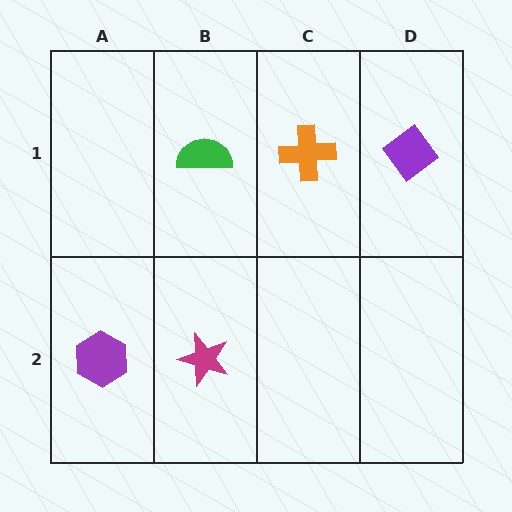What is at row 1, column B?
A green semicircle.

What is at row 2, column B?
A magenta star.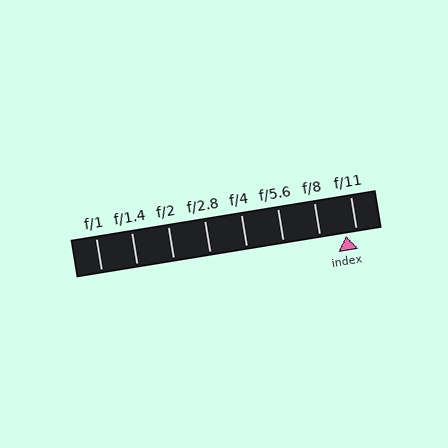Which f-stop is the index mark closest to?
The index mark is closest to f/11.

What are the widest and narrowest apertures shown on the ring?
The widest aperture shown is f/1 and the narrowest is f/11.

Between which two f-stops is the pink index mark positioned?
The index mark is between f/8 and f/11.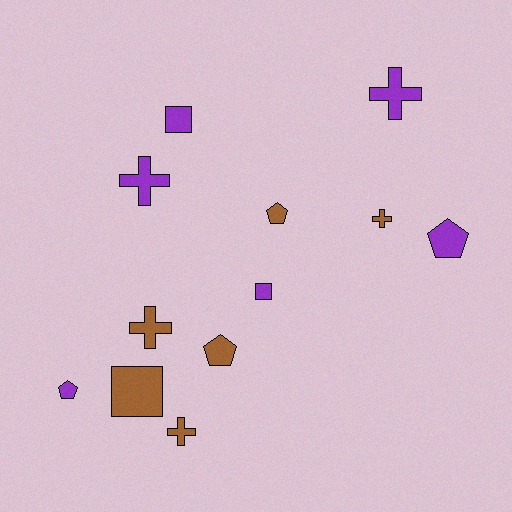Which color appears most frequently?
Purple, with 6 objects.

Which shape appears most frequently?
Cross, with 5 objects.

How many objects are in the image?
There are 12 objects.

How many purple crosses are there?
There are 2 purple crosses.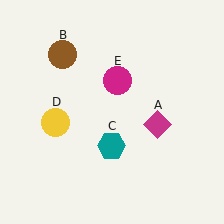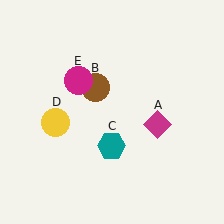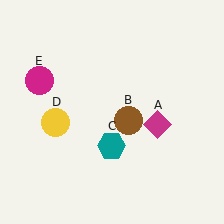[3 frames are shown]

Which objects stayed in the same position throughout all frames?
Magenta diamond (object A) and teal hexagon (object C) and yellow circle (object D) remained stationary.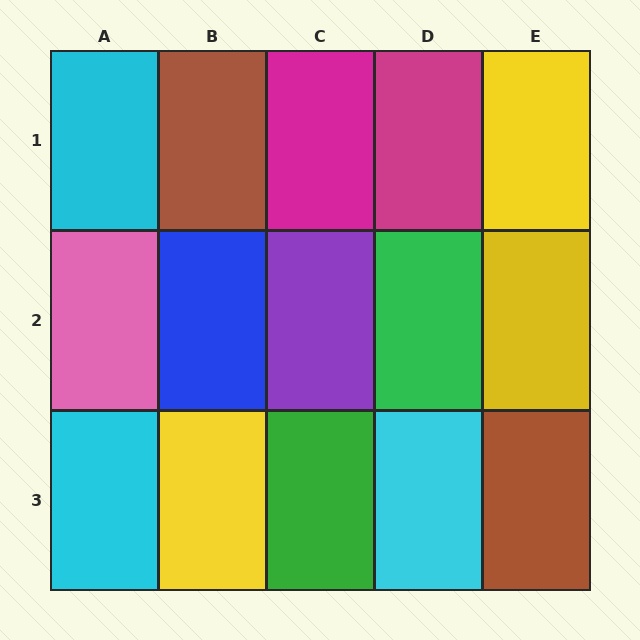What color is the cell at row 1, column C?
Magenta.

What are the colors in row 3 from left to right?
Cyan, yellow, green, cyan, brown.